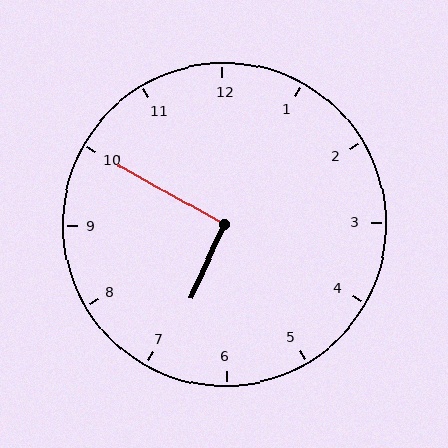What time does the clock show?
6:50.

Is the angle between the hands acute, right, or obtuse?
It is right.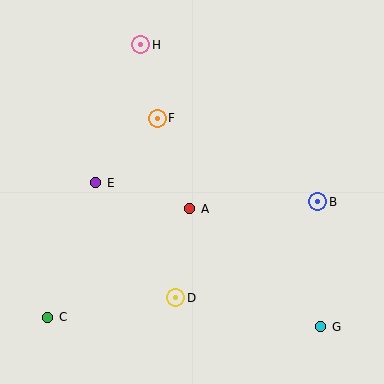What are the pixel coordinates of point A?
Point A is at (189, 209).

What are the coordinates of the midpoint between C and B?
The midpoint between C and B is at (183, 260).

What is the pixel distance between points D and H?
The distance between D and H is 256 pixels.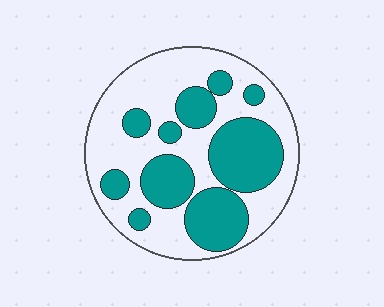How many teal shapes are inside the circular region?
10.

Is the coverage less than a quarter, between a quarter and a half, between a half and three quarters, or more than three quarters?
Between a quarter and a half.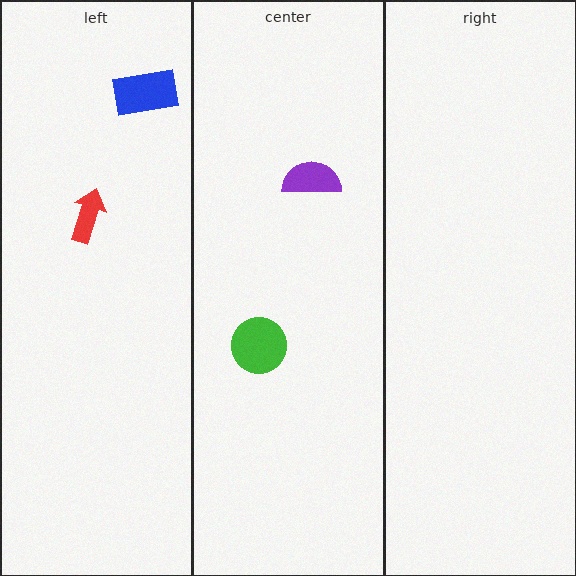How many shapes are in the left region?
2.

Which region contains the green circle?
The center region.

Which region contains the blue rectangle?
The left region.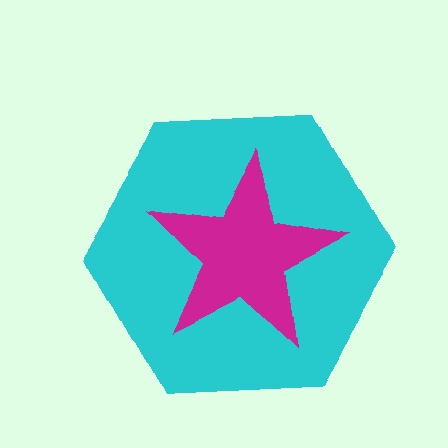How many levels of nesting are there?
2.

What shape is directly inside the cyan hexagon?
The magenta star.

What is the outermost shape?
The cyan hexagon.